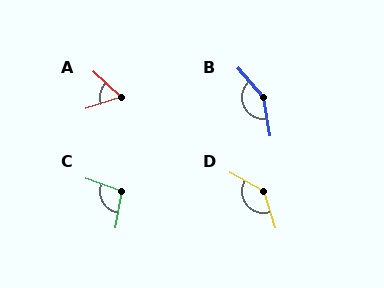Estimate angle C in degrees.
Approximately 98 degrees.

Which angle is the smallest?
A, at approximately 62 degrees.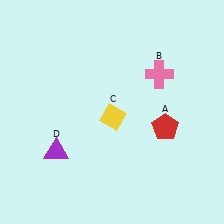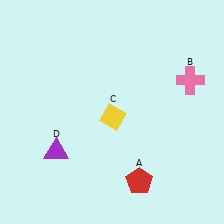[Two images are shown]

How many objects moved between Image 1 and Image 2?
2 objects moved between the two images.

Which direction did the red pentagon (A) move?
The red pentagon (A) moved down.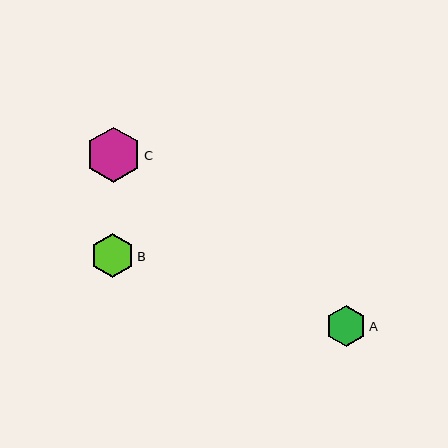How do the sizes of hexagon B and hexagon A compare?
Hexagon B and hexagon A are approximately the same size.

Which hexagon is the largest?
Hexagon C is the largest with a size of approximately 55 pixels.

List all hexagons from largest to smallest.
From largest to smallest: C, B, A.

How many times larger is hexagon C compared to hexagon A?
Hexagon C is approximately 1.4 times the size of hexagon A.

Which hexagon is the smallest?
Hexagon A is the smallest with a size of approximately 40 pixels.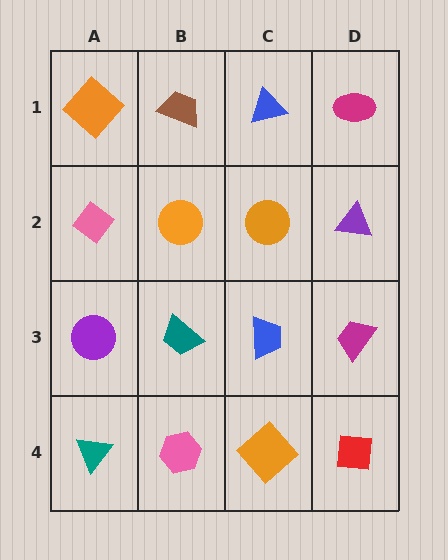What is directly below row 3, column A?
A teal triangle.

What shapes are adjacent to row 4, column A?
A purple circle (row 3, column A), a pink hexagon (row 4, column B).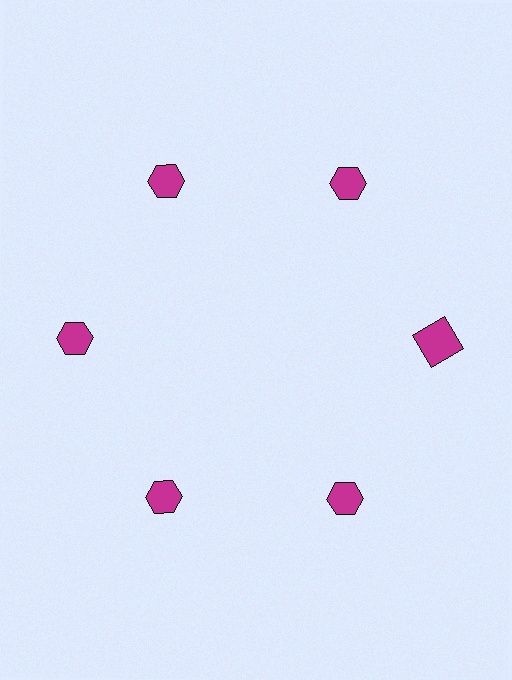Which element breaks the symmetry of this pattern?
The magenta square at roughly the 3 o'clock position breaks the symmetry. All other shapes are magenta hexagons.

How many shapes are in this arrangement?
There are 6 shapes arranged in a ring pattern.